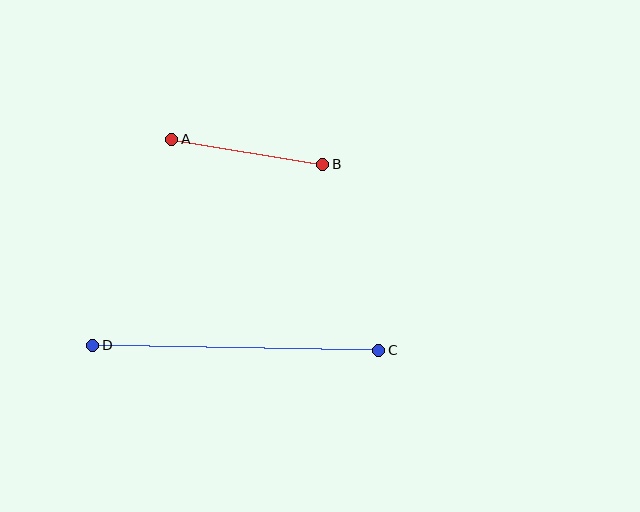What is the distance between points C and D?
The distance is approximately 286 pixels.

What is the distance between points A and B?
The distance is approximately 153 pixels.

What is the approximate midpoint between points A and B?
The midpoint is at approximately (247, 152) pixels.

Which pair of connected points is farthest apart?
Points C and D are farthest apart.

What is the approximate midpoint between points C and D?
The midpoint is at approximately (236, 348) pixels.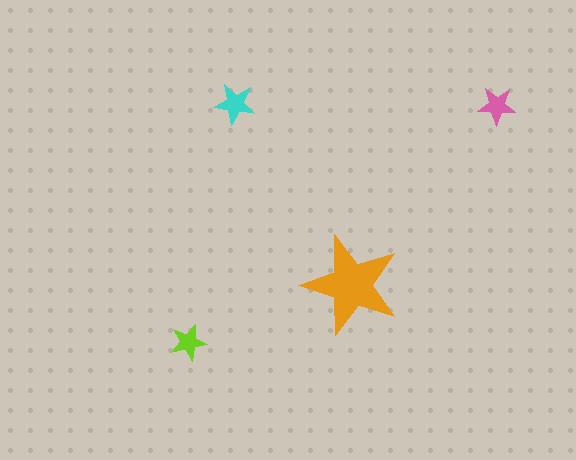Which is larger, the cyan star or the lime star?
The cyan one.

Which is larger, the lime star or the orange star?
The orange one.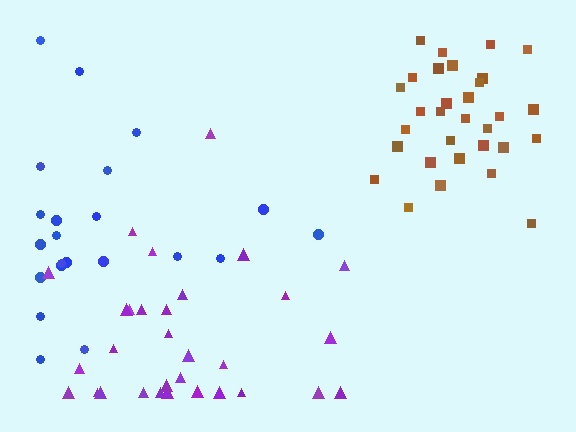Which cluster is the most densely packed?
Brown.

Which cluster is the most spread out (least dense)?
Blue.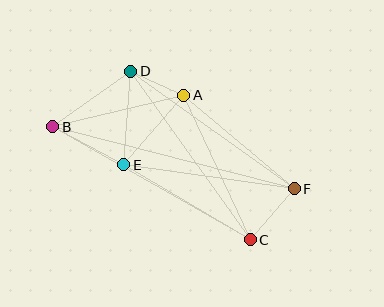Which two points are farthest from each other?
Points B and F are farthest from each other.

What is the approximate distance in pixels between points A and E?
The distance between A and E is approximately 92 pixels.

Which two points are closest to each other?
Points A and D are closest to each other.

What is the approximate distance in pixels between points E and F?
The distance between E and F is approximately 172 pixels.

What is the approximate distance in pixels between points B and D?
The distance between B and D is approximately 96 pixels.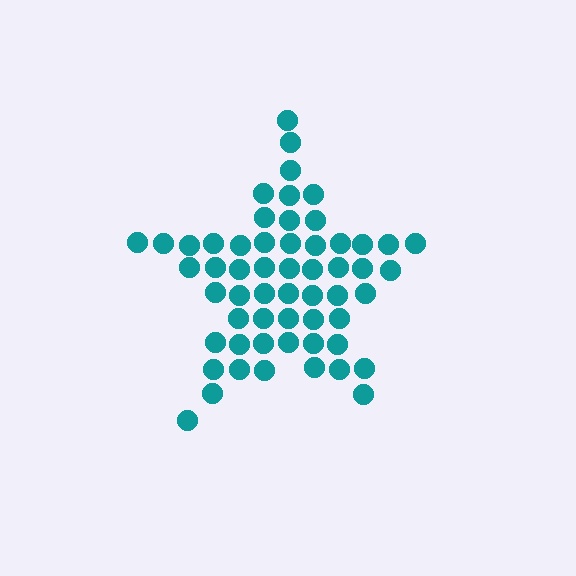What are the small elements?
The small elements are circles.